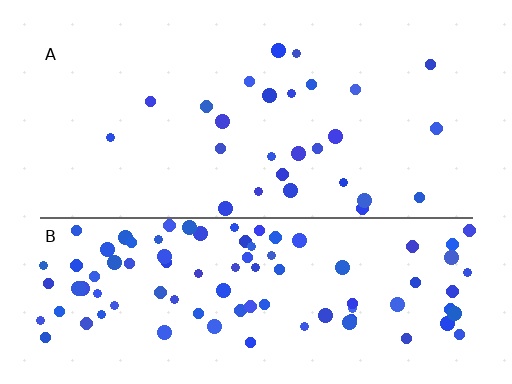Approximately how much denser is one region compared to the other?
Approximately 3.7× — region B over region A.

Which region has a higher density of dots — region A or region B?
B (the bottom).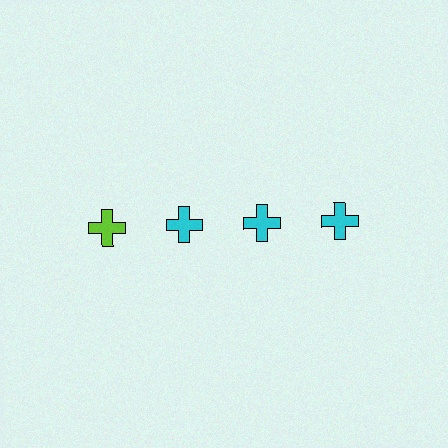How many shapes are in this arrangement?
There are 4 shapes arranged in a grid pattern.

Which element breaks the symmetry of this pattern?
The lime cross in the top row, leftmost column breaks the symmetry. All other shapes are cyan crosses.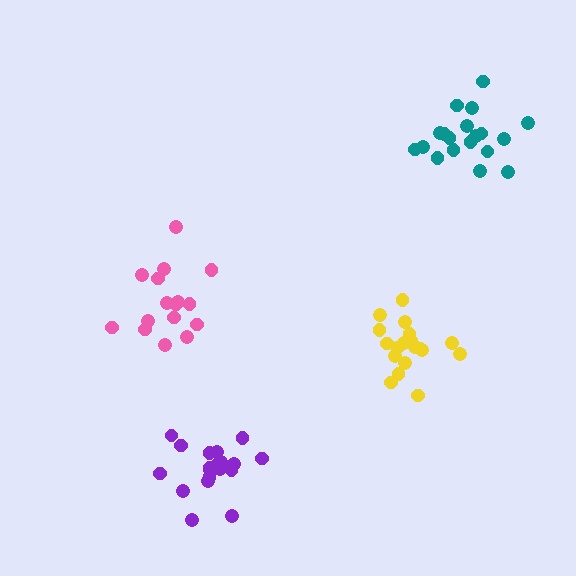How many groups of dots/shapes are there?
There are 4 groups.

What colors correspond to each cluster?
The clusters are colored: pink, teal, purple, yellow.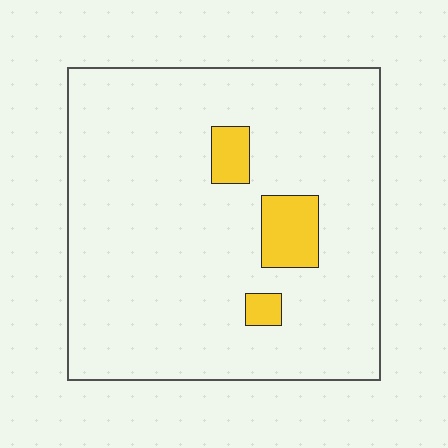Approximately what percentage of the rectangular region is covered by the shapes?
Approximately 10%.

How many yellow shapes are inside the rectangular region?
3.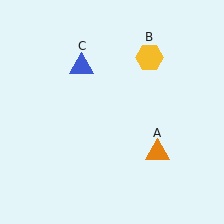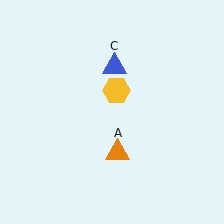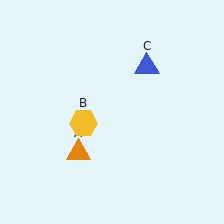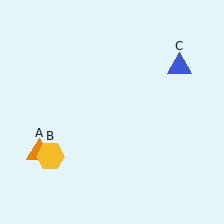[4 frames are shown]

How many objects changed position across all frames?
3 objects changed position: orange triangle (object A), yellow hexagon (object B), blue triangle (object C).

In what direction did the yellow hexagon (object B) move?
The yellow hexagon (object B) moved down and to the left.